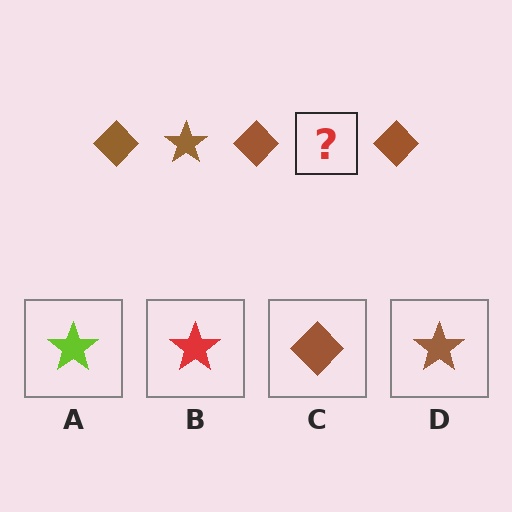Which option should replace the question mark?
Option D.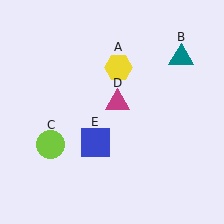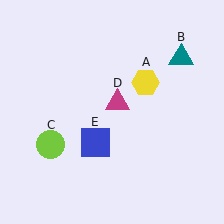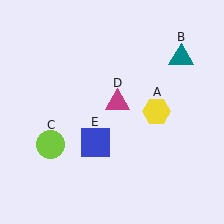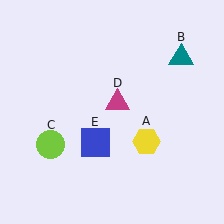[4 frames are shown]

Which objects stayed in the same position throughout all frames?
Teal triangle (object B) and lime circle (object C) and magenta triangle (object D) and blue square (object E) remained stationary.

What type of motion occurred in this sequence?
The yellow hexagon (object A) rotated clockwise around the center of the scene.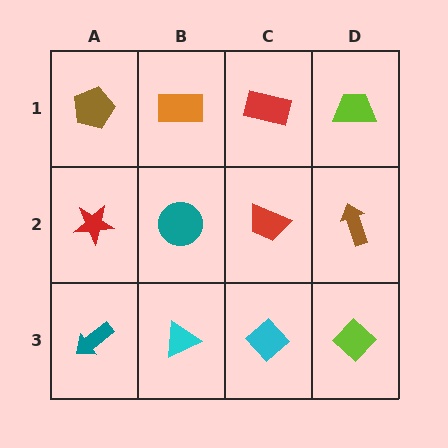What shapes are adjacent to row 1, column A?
A red star (row 2, column A), an orange rectangle (row 1, column B).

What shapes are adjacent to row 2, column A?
A brown pentagon (row 1, column A), a teal arrow (row 3, column A), a teal circle (row 2, column B).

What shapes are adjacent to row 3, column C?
A red trapezoid (row 2, column C), a cyan triangle (row 3, column B), a lime diamond (row 3, column D).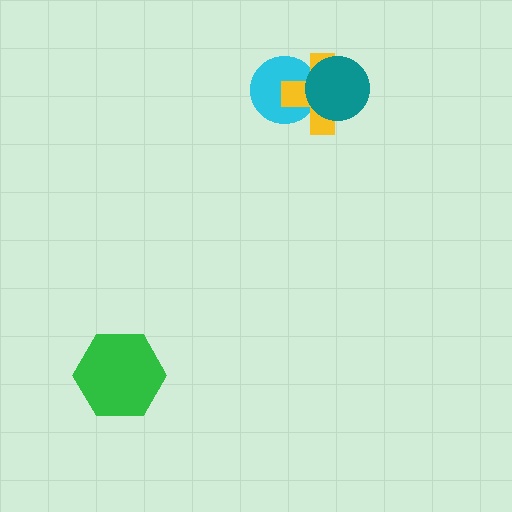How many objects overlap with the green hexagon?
0 objects overlap with the green hexagon.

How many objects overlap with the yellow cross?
2 objects overlap with the yellow cross.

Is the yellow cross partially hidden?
Yes, it is partially covered by another shape.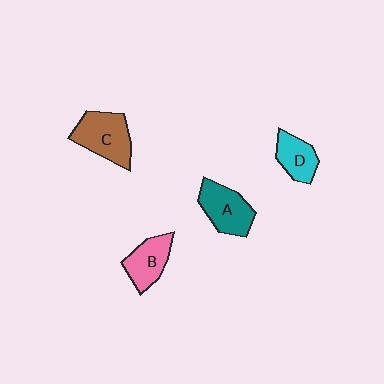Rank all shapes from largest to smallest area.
From largest to smallest: C (brown), A (teal), B (pink), D (cyan).